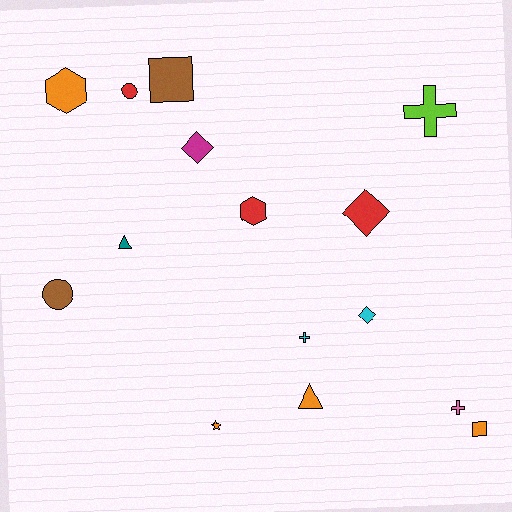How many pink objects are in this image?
There is 1 pink object.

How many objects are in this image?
There are 15 objects.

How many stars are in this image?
There is 1 star.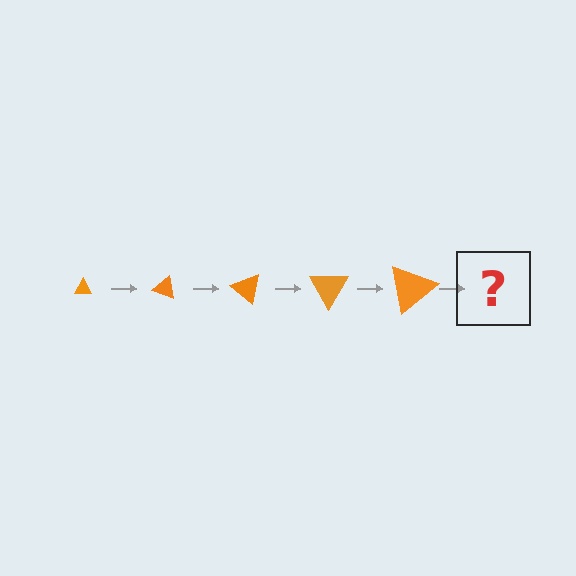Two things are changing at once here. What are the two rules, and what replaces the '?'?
The two rules are that the triangle grows larger each step and it rotates 20 degrees each step. The '?' should be a triangle, larger than the previous one and rotated 100 degrees from the start.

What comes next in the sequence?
The next element should be a triangle, larger than the previous one and rotated 100 degrees from the start.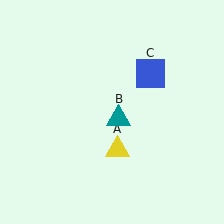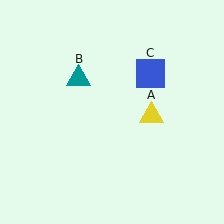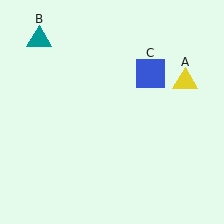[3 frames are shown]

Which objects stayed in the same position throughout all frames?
Blue square (object C) remained stationary.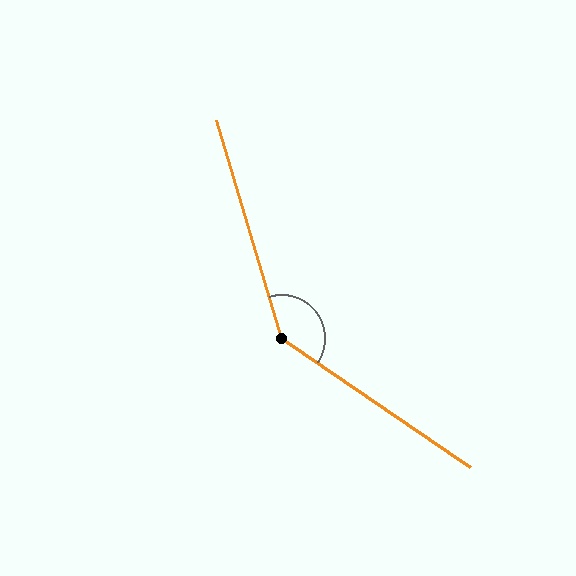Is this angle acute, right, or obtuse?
It is obtuse.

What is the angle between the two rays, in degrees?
Approximately 141 degrees.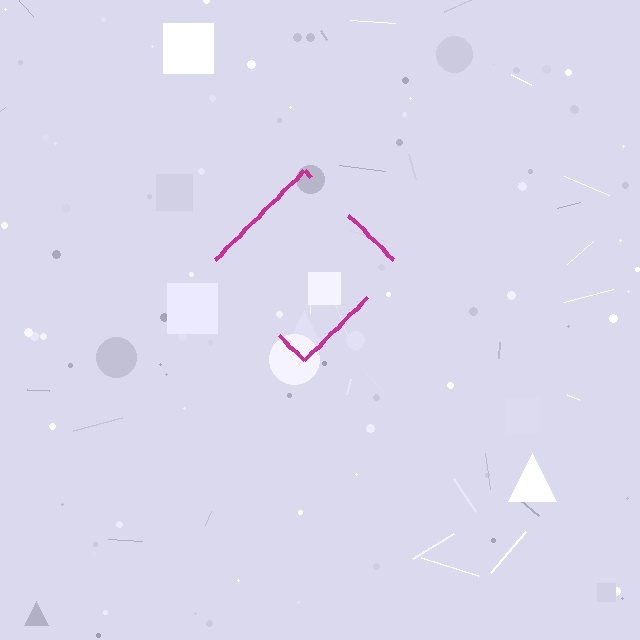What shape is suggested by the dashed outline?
The dashed outline suggests a diamond.